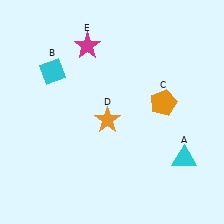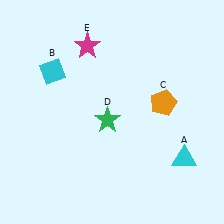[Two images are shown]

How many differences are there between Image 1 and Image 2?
There is 1 difference between the two images.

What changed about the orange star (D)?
In Image 1, D is orange. In Image 2, it changed to green.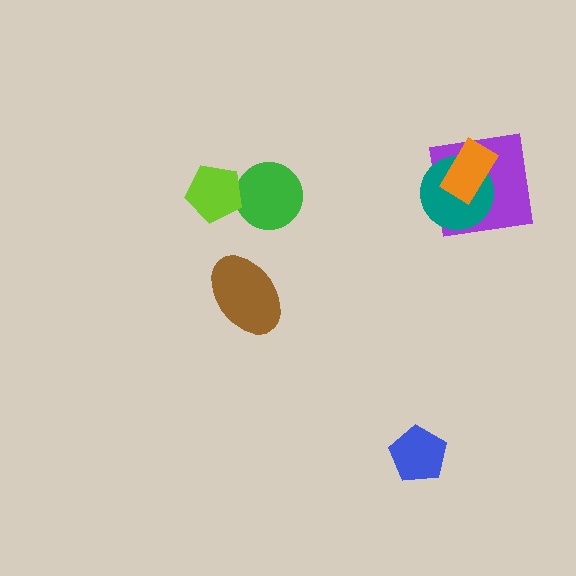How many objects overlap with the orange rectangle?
2 objects overlap with the orange rectangle.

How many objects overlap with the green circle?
1 object overlaps with the green circle.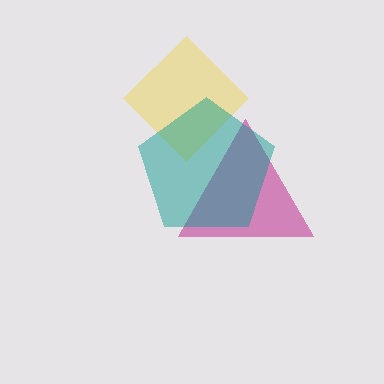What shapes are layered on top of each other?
The layered shapes are: a yellow diamond, a magenta triangle, a teal pentagon.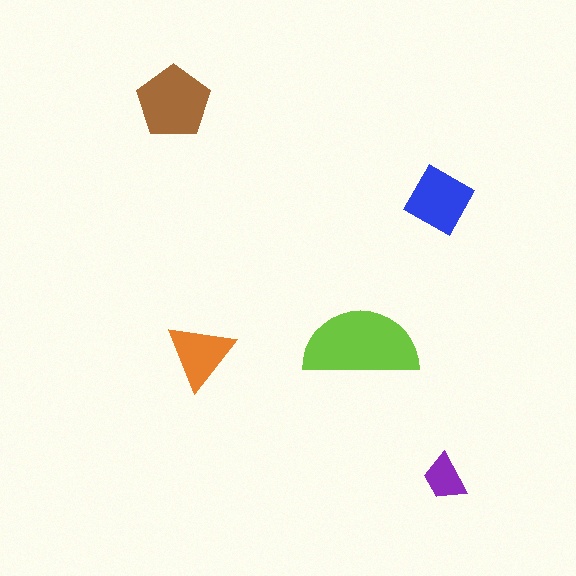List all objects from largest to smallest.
The lime semicircle, the brown pentagon, the blue diamond, the orange triangle, the purple trapezoid.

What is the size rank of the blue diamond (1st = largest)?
3rd.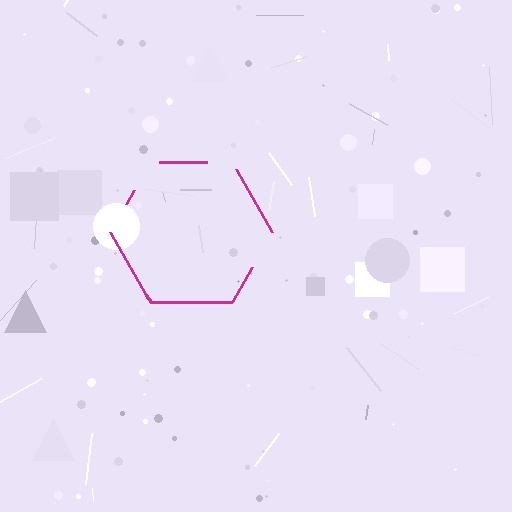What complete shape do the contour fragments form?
The contour fragments form a hexagon.